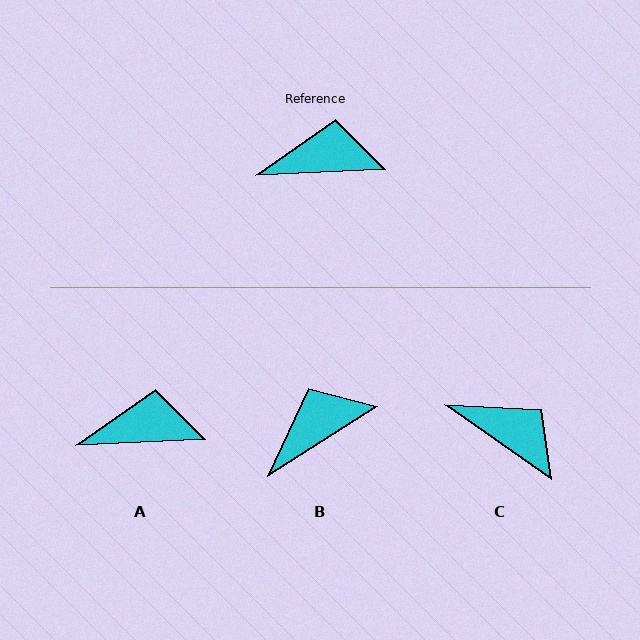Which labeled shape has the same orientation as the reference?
A.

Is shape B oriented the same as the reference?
No, it is off by about 30 degrees.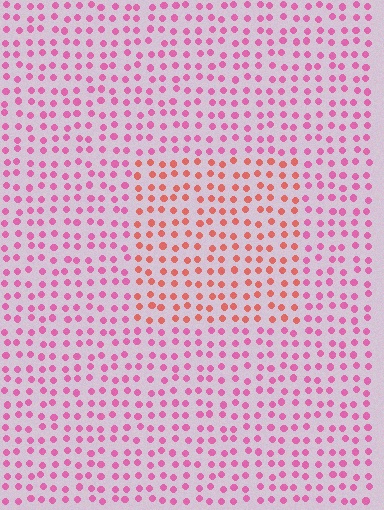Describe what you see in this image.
The image is filled with small pink elements in a uniform arrangement. A rectangle-shaped region is visible where the elements are tinted to a slightly different hue, forming a subtle color boundary.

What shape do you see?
I see a rectangle.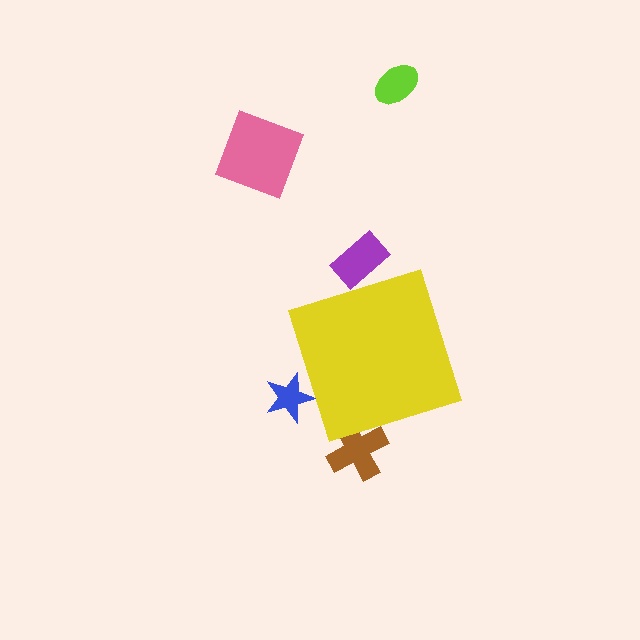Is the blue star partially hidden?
Yes, the blue star is partially hidden behind the yellow diamond.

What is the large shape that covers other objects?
A yellow diamond.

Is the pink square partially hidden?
No, the pink square is fully visible.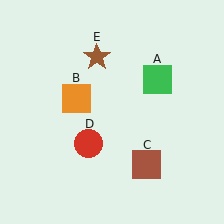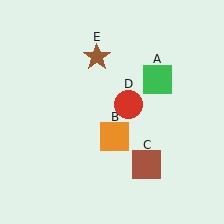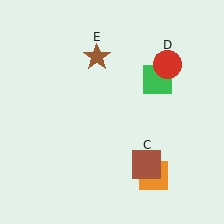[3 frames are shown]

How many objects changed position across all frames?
2 objects changed position: orange square (object B), red circle (object D).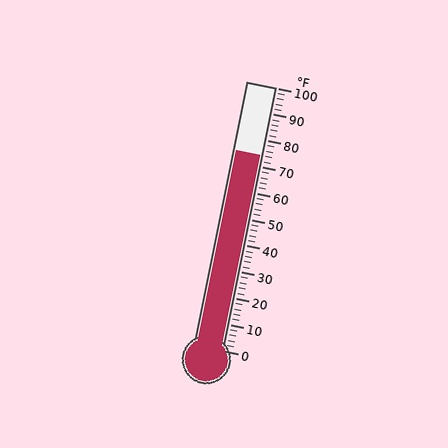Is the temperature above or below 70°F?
The temperature is above 70°F.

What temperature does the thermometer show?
The thermometer shows approximately 74°F.